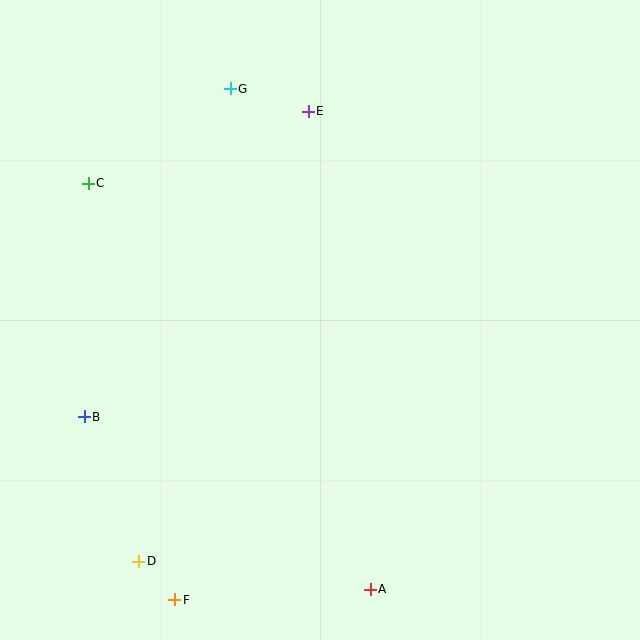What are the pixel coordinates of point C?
Point C is at (88, 183).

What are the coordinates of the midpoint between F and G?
The midpoint between F and G is at (203, 344).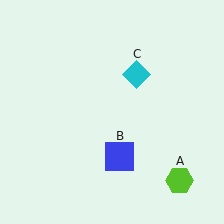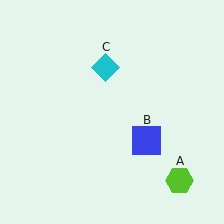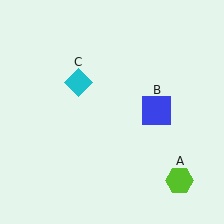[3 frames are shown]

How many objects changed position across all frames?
2 objects changed position: blue square (object B), cyan diamond (object C).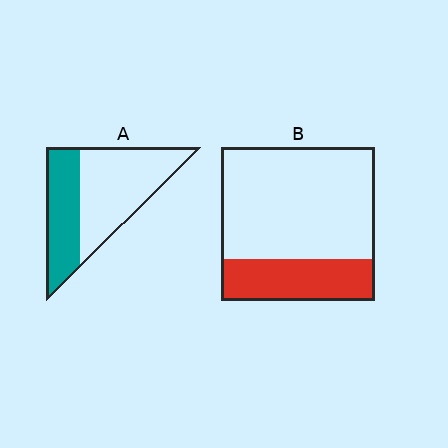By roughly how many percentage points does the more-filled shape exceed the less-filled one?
By roughly 10 percentage points (A over B).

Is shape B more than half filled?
No.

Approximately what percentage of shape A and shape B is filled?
A is approximately 40% and B is approximately 25%.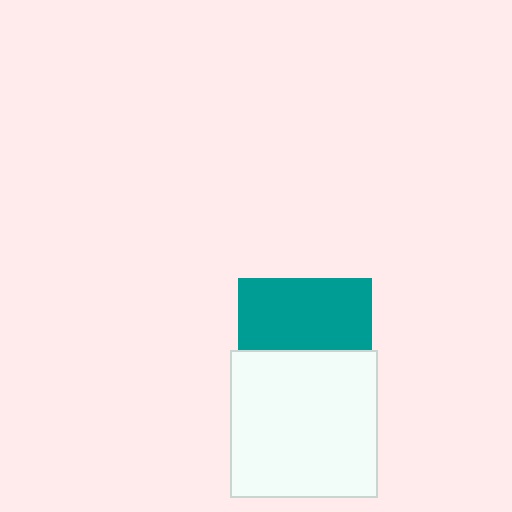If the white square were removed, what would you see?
You would see the complete teal square.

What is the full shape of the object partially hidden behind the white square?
The partially hidden object is a teal square.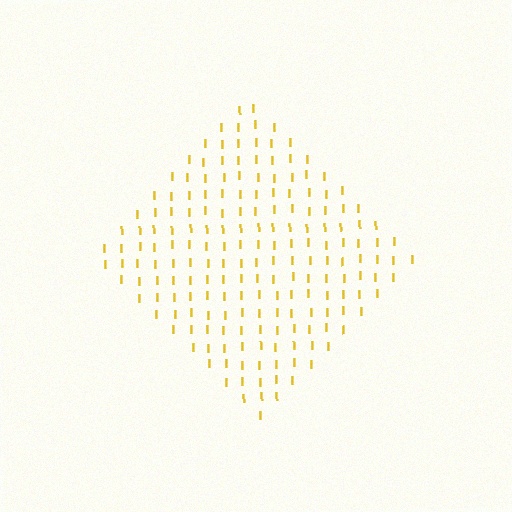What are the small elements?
The small elements are letter I's.